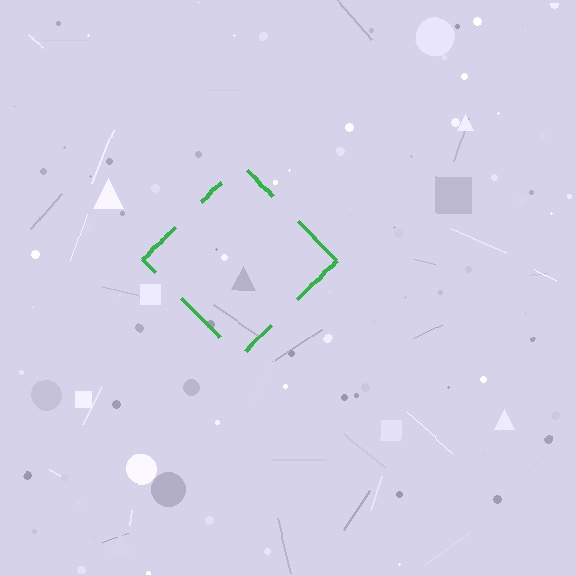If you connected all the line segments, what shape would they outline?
They would outline a diamond.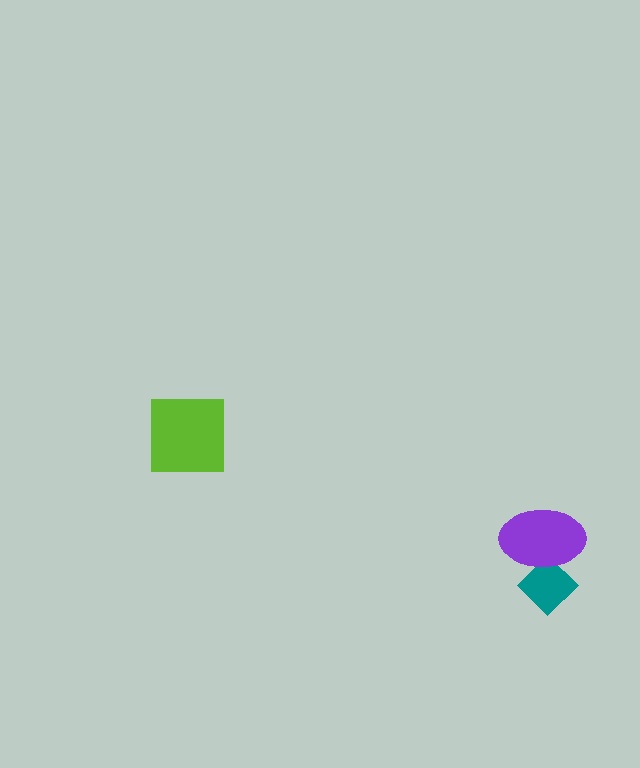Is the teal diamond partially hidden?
Yes, it is partially covered by another shape.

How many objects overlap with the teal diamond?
1 object overlaps with the teal diamond.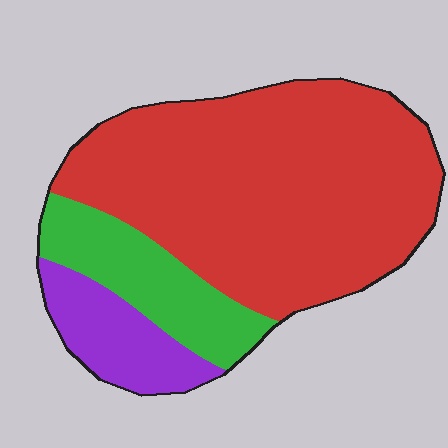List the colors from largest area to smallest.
From largest to smallest: red, green, purple.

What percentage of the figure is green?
Green covers roughly 20% of the figure.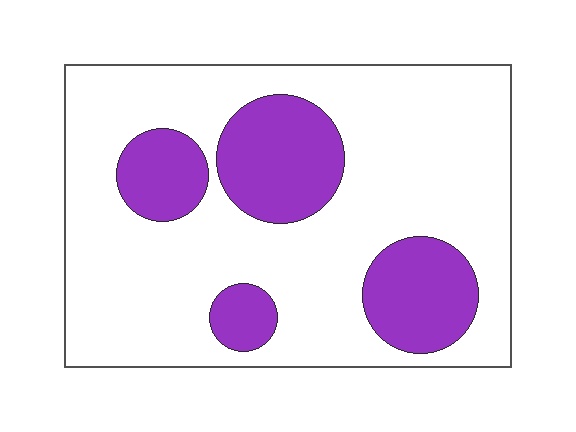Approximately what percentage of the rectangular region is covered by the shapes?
Approximately 25%.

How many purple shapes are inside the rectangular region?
4.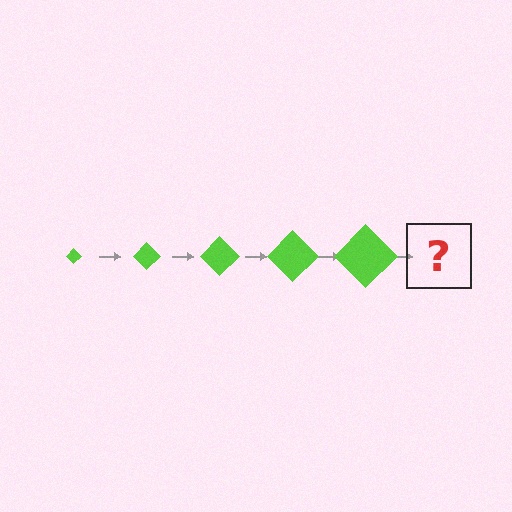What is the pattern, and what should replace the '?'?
The pattern is that the diamond gets progressively larger each step. The '?' should be a lime diamond, larger than the previous one.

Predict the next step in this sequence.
The next step is a lime diamond, larger than the previous one.